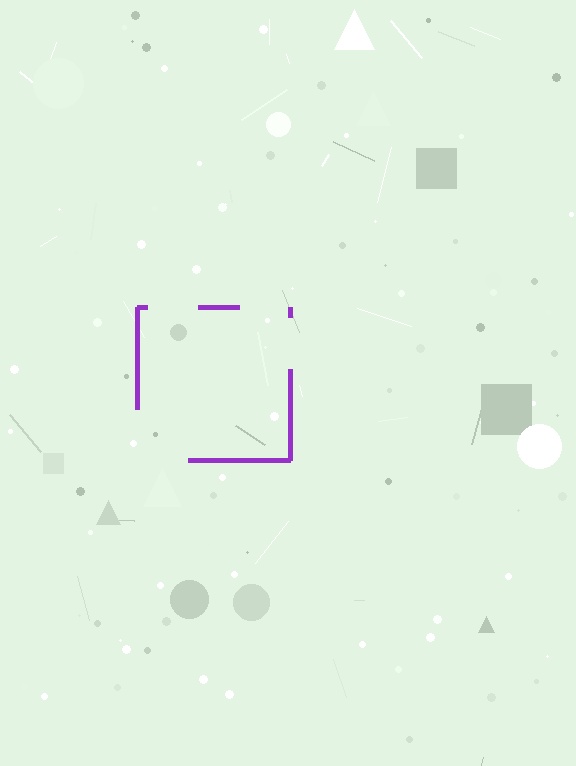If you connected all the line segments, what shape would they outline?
They would outline a square.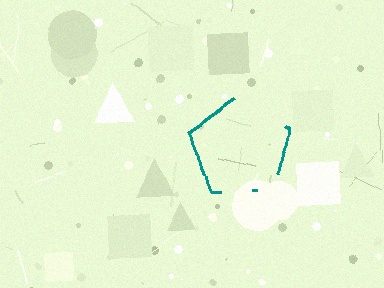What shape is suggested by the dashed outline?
The dashed outline suggests a pentagon.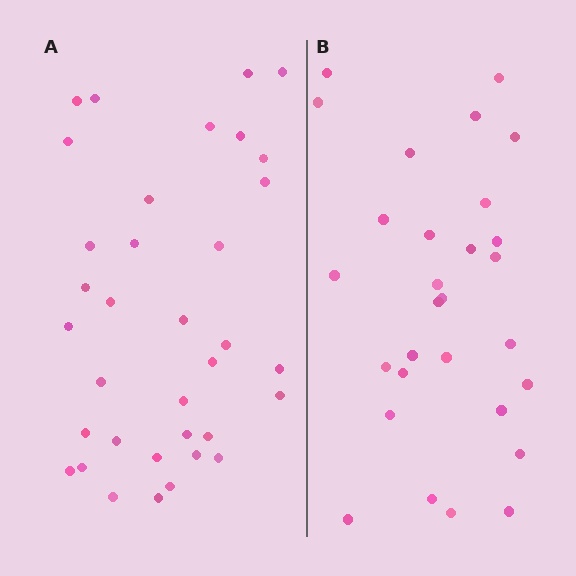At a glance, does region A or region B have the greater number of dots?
Region A (the left region) has more dots.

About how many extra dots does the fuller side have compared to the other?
Region A has about 6 more dots than region B.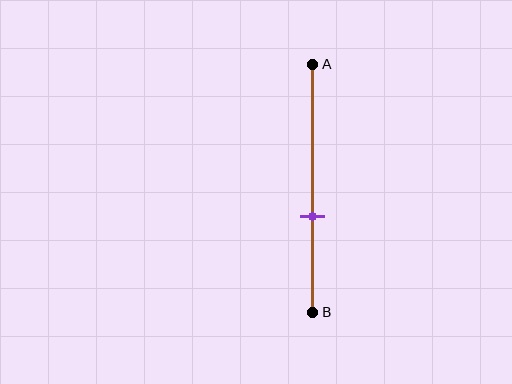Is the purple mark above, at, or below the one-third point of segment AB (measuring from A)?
The purple mark is below the one-third point of segment AB.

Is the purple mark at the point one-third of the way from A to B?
No, the mark is at about 60% from A, not at the 33% one-third point.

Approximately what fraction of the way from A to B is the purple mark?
The purple mark is approximately 60% of the way from A to B.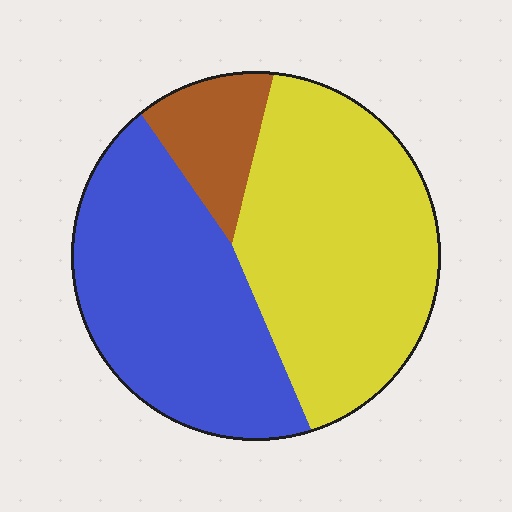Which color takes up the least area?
Brown, at roughly 10%.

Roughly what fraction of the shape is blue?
Blue takes up between a third and a half of the shape.